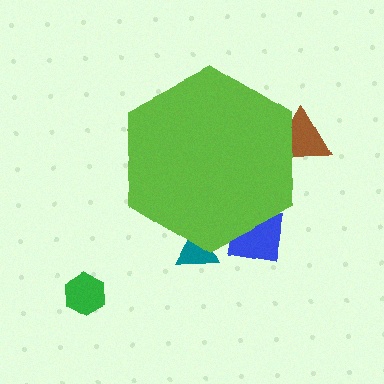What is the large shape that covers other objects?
A lime hexagon.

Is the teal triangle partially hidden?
Yes, the teal triangle is partially hidden behind the lime hexagon.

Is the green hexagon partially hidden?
No, the green hexagon is fully visible.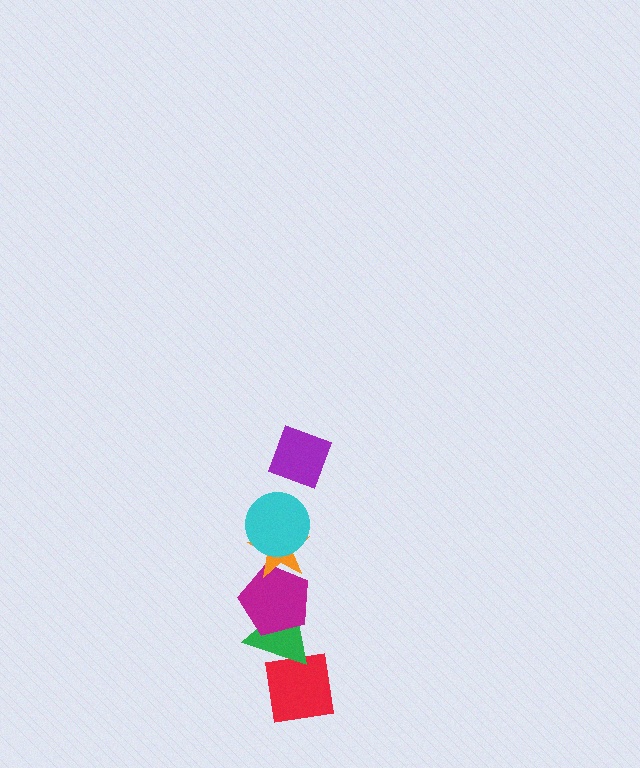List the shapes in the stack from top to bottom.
From top to bottom: the purple diamond, the cyan circle, the orange star, the magenta pentagon, the green triangle, the red square.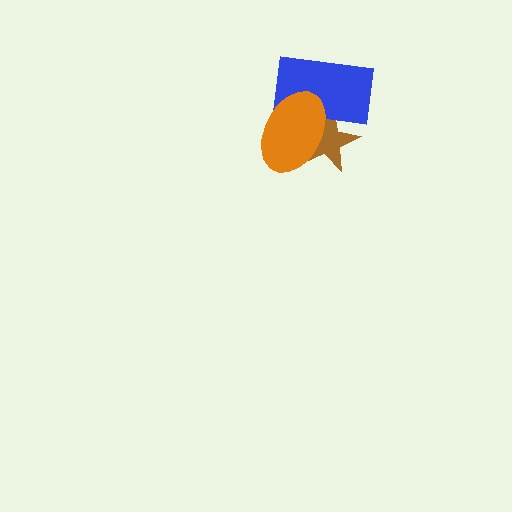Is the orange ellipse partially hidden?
No, no other shape covers it.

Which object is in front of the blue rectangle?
The orange ellipse is in front of the blue rectangle.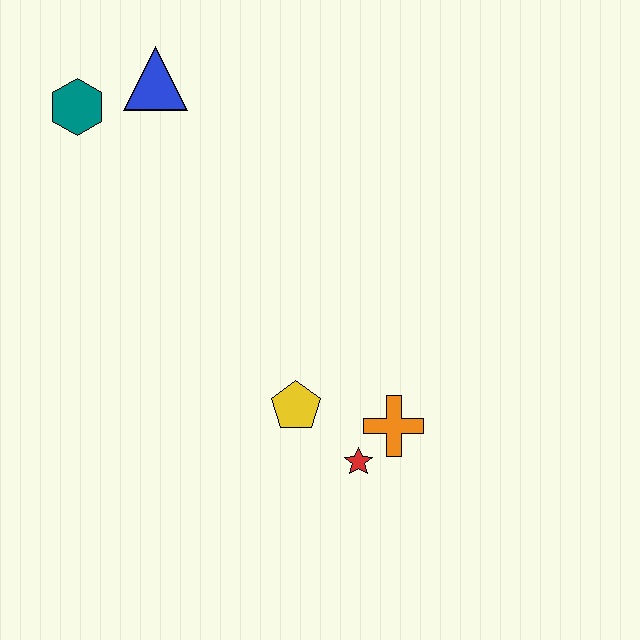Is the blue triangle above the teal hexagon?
Yes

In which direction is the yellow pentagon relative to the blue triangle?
The yellow pentagon is below the blue triangle.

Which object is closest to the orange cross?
The red star is closest to the orange cross.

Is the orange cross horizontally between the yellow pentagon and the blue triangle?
No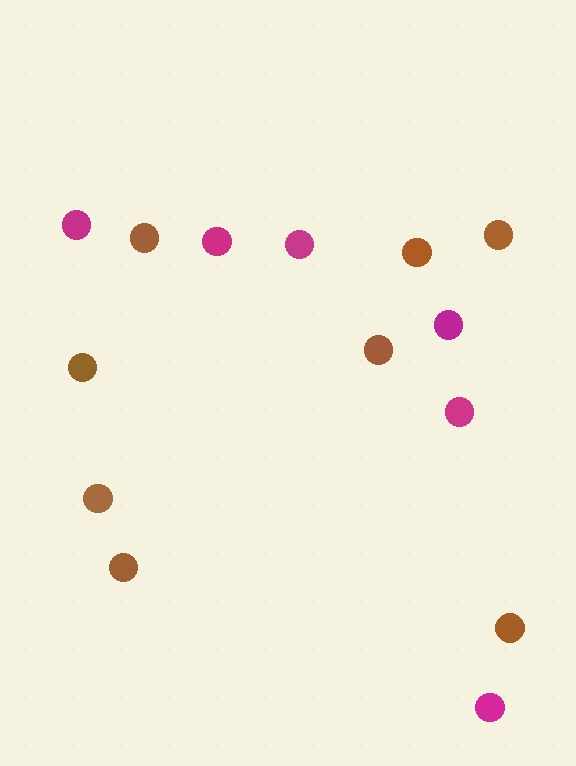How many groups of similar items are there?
There are 2 groups: one group of brown circles (8) and one group of magenta circles (6).